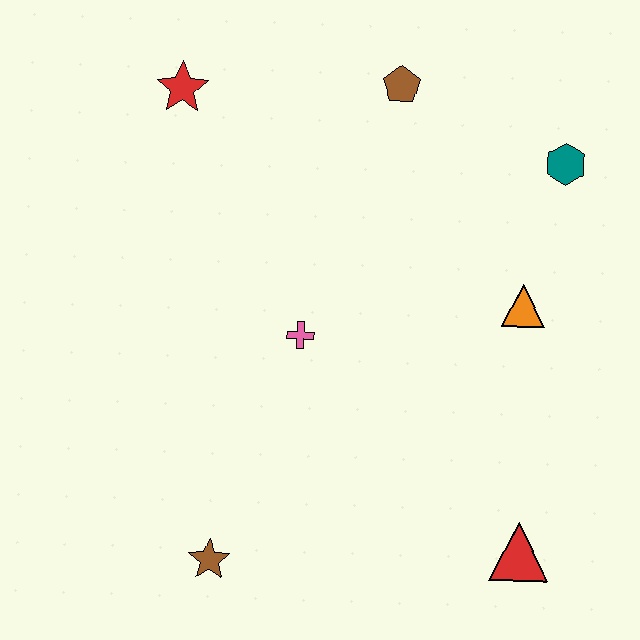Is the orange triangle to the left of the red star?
No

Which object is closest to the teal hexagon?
The orange triangle is closest to the teal hexagon.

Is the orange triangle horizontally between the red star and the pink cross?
No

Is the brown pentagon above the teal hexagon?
Yes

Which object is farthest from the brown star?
The teal hexagon is farthest from the brown star.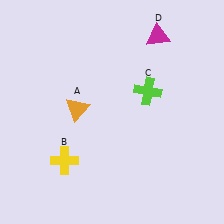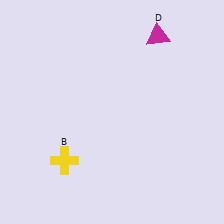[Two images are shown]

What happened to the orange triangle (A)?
The orange triangle (A) was removed in Image 2. It was in the top-left area of Image 1.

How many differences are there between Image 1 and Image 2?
There are 2 differences between the two images.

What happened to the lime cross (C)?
The lime cross (C) was removed in Image 2. It was in the top-right area of Image 1.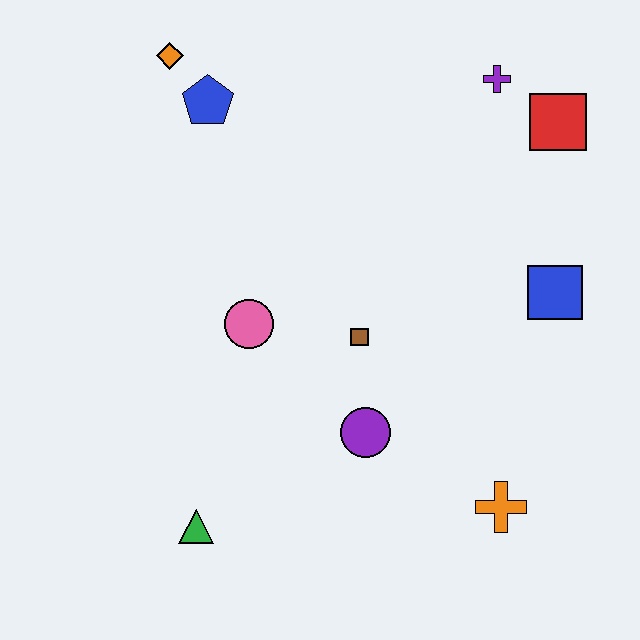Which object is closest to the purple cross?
The red square is closest to the purple cross.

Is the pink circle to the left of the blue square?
Yes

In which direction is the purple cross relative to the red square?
The purple cross is to the left of the red square.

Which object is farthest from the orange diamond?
The orange cross is farthest from the orange diamond.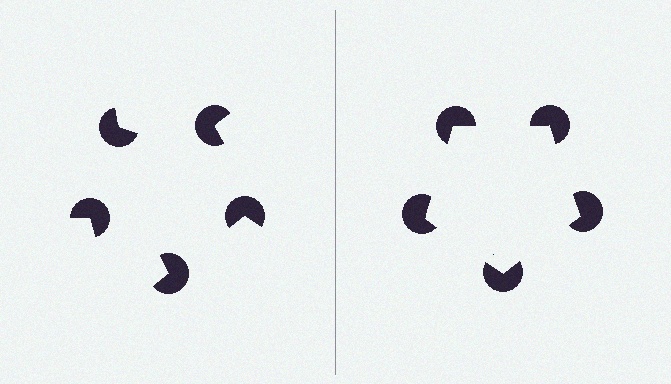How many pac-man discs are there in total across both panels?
10 — 5 on each side.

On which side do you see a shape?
An illusory pentagon appears on the right side. On the left side the wedge cuts are rotated, so no coherent shape forms.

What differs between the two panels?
The pac-man discs are positioned identically on both sides; only the wedge orientations differ. On the right they align to a pentagon; on the left they are misaligned.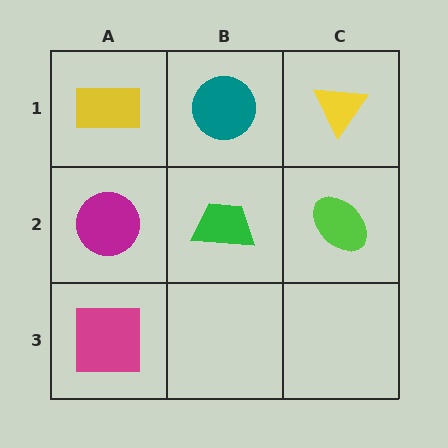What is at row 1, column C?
A yellow triangle.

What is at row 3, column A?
A magenta square.